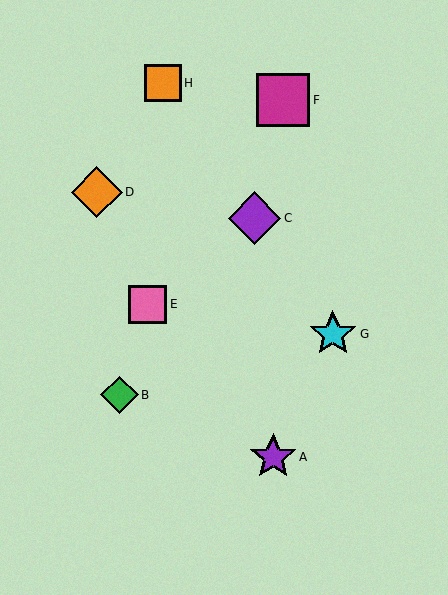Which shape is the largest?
The magenta square (labeled F) is the largest.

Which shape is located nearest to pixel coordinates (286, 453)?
The purple star (labeled A) at (273, 457) is nearest to that location.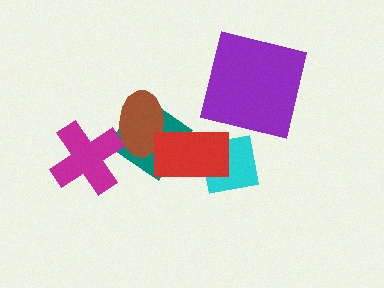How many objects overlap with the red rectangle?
3 objects overlap with the red rectangle.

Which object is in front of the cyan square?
The red rectangle is in front of the cyan square.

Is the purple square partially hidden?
No, no other shape covers it.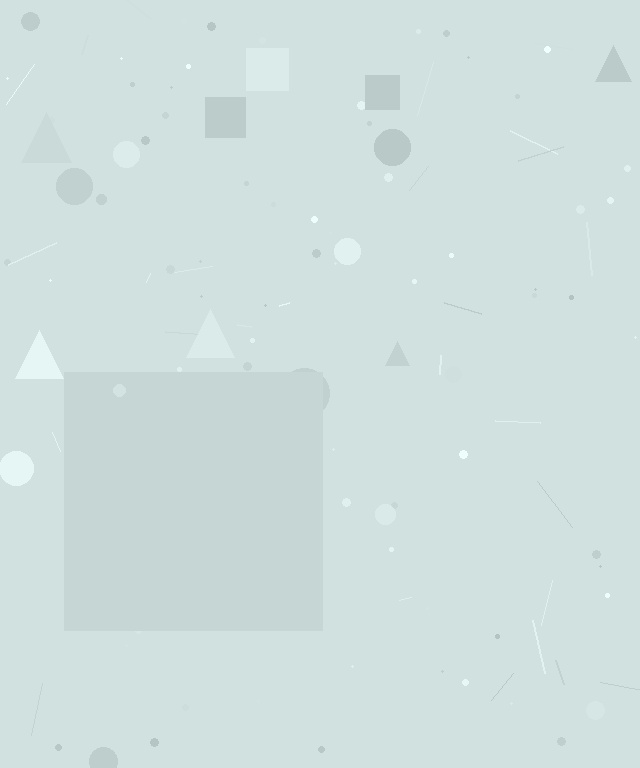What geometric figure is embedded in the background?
A square is embedded in the background.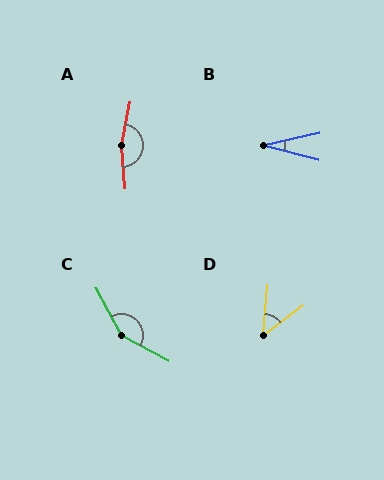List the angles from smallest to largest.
B (28°), D (49°), C (146°), A (165°).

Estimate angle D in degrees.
Approximately 49 degrees.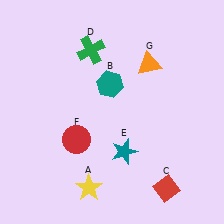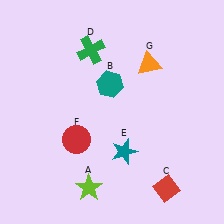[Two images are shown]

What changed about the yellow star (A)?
In Image 1, A is yellow. In Image 2, it changed to lime.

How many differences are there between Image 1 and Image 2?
There is 1 difference between the two images.